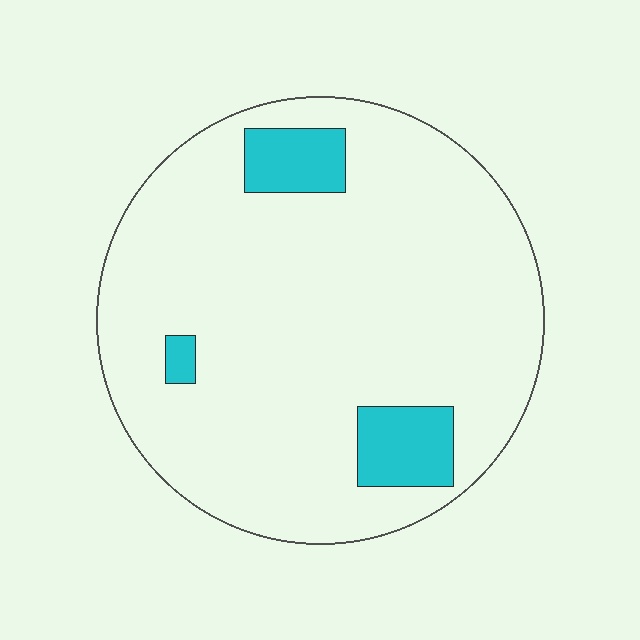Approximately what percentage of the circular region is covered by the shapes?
Approximately 10%.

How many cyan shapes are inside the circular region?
3.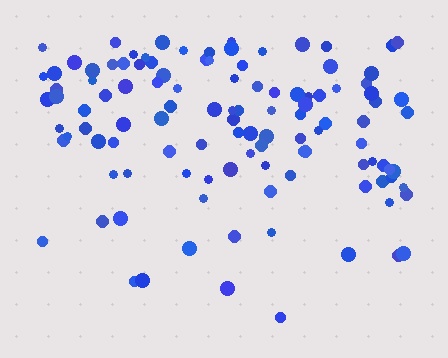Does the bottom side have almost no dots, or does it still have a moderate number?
Still a moderate number, just noticeably fewer than the top.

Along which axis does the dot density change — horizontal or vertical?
Vertical.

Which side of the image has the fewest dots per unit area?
The bottom.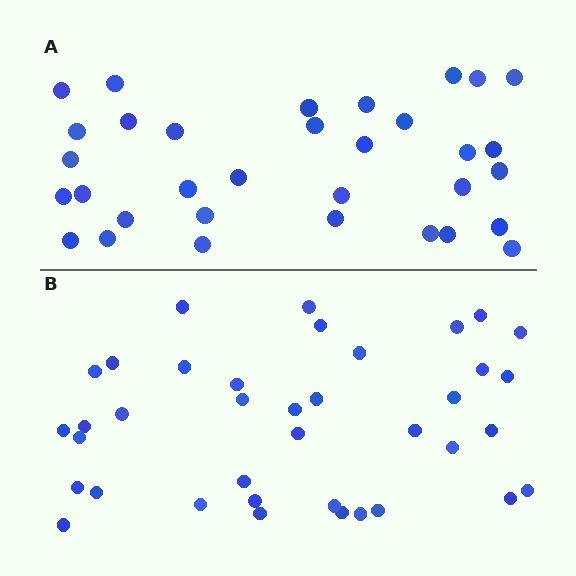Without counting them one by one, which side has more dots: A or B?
Region B (the bottom region) has more dots.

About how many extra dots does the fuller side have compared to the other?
Region B has about 5 more dots than region A.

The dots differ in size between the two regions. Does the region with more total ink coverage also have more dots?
No. Region A has more total ink coverage because its dots are larger, but region B actually contains more individual dots. Total area can be misleading — the number of items is what matters here.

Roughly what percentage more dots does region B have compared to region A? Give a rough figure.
About 15% more.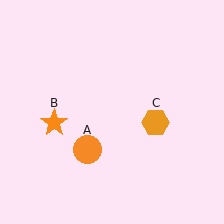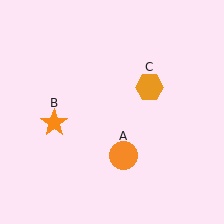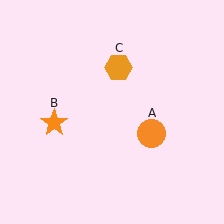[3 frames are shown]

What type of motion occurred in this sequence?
The orange circle (object A), orange hexagon (object C) rotated counterclockwise around the center of the scene.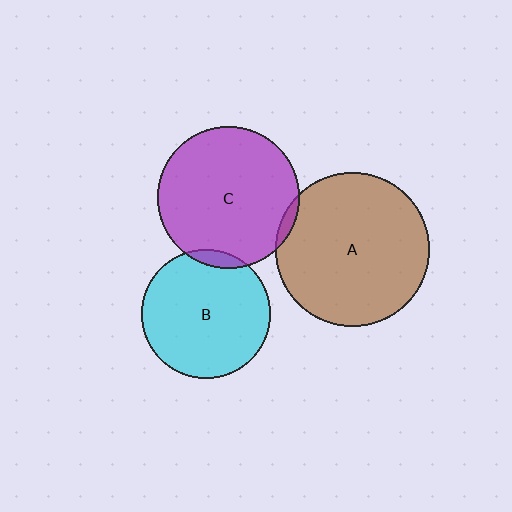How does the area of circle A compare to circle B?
Approximately 1.4 times.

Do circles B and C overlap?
Yes.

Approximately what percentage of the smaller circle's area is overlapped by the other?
Approximately 5%.